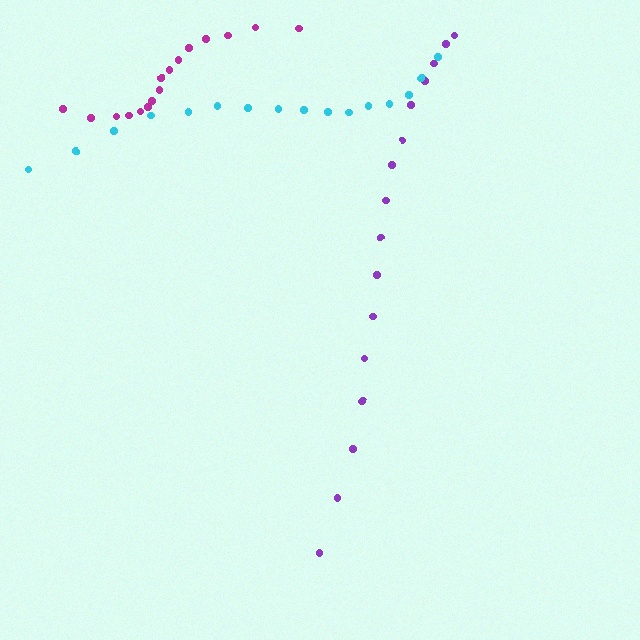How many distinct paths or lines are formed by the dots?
There are 3 distinct paths.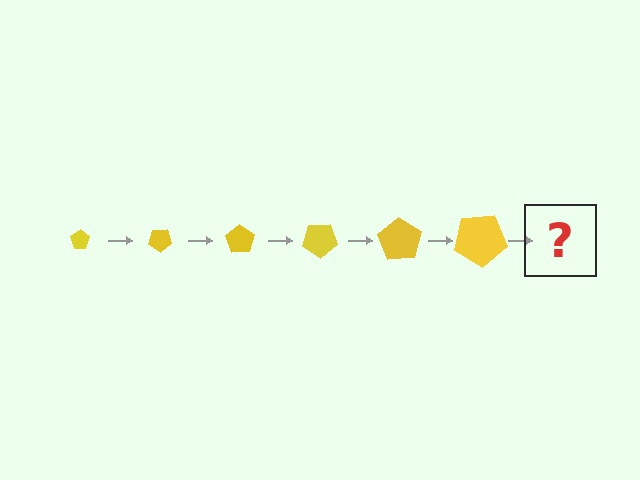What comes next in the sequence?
The next element should be a pentagon, larger than the previous one and rotated 210 degrees from the start.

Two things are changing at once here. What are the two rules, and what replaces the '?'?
The two rules are that the pentagon grows larger each step and it rotates 35 degrees each step. The '?' should be a pentagon, larger than the previous one and rotated 210 degrees from the start.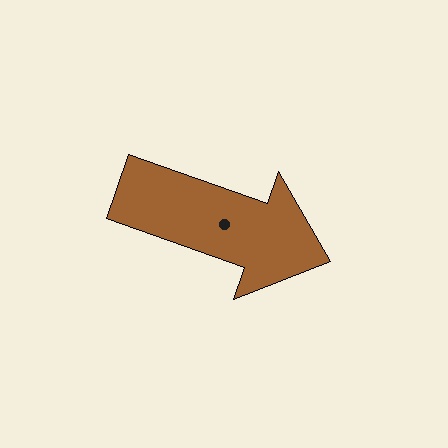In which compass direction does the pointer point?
East.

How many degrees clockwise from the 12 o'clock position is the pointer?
Approximately 109 degrees.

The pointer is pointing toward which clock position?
Roughly 4 o'clock.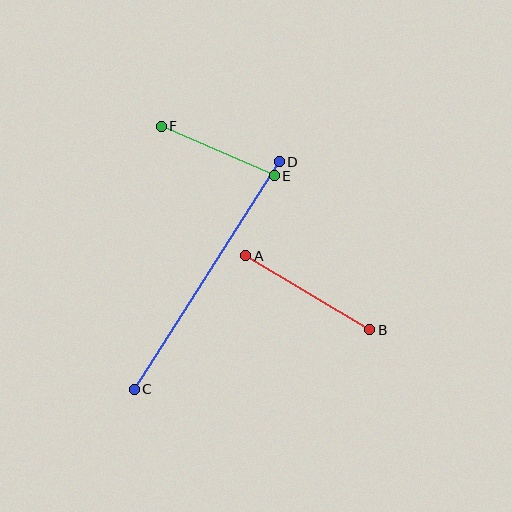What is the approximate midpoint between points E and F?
The midpoint is at approximately (218, 151) pixels.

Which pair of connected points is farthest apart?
Points C and D are farthest apart.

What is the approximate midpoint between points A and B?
The midpoint is at approximately (308, 293) pixels.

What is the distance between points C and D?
The distance is approximately 270 pixels.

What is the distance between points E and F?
The distance is approximately 124 pixels.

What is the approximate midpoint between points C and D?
The midpoint is at approximately (207, 276) pixels.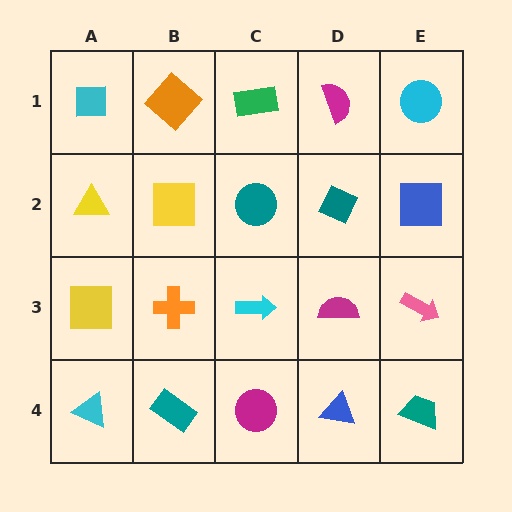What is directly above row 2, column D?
A magenta semicircle.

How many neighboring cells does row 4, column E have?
2.